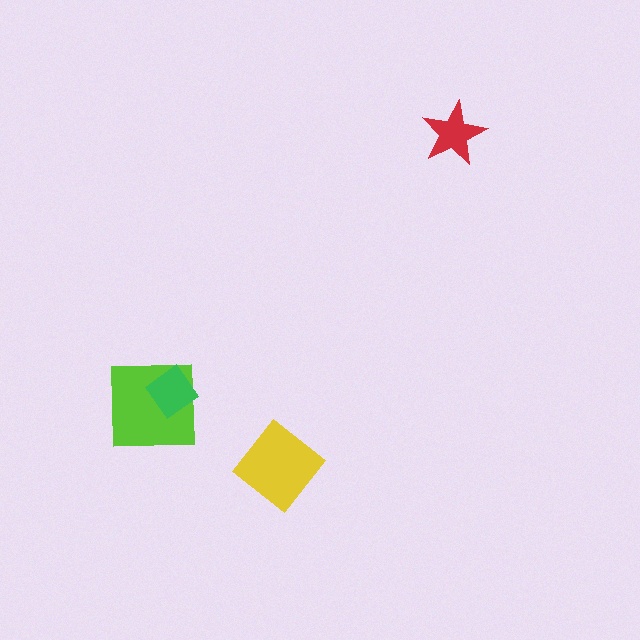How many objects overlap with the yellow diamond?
0 objects overlap with the yellow diamond.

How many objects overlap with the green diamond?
1 object overlaps with the green diamond.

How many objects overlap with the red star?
0 objects overlap with the red star.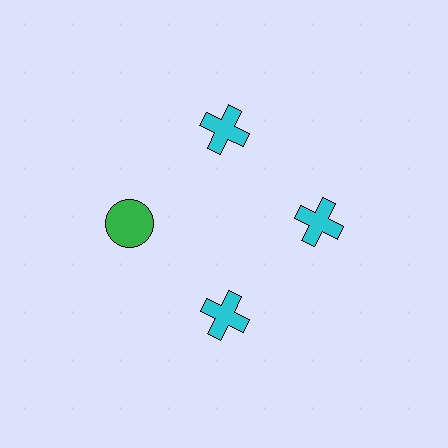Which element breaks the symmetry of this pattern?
The green circle at roughly the 9 o'clock position breaks the symmetry. All other shapes are cyan crosses.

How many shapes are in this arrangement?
There are 4 shapes arranged in a ring pattern.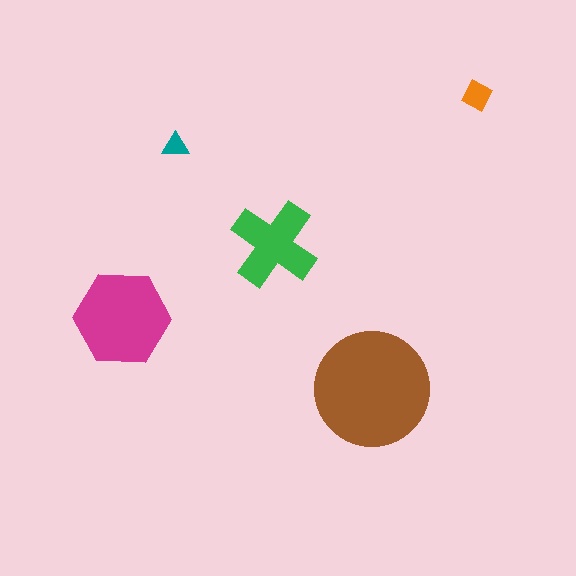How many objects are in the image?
There are 5 objects in the image.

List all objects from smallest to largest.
The teal triangle, the orange diamond, the green cross, the magenta hexagon, the brown circle.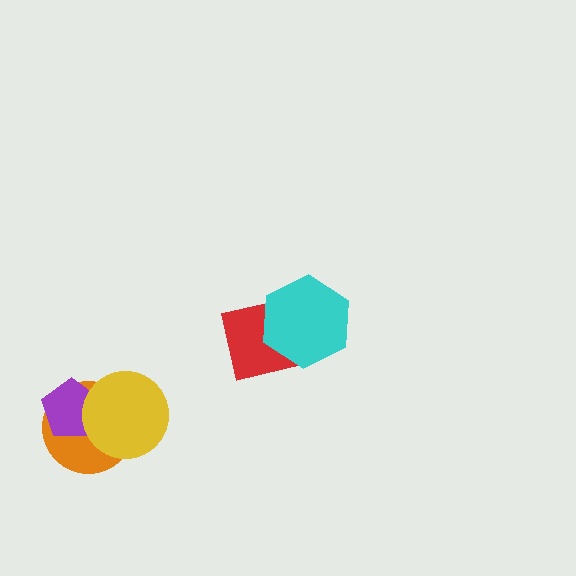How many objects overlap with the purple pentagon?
2 objects overlap with the purple pentagon.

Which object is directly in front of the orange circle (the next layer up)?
The purple pentagon is directly in front of the orange circle.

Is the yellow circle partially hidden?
No, no other shape covers it.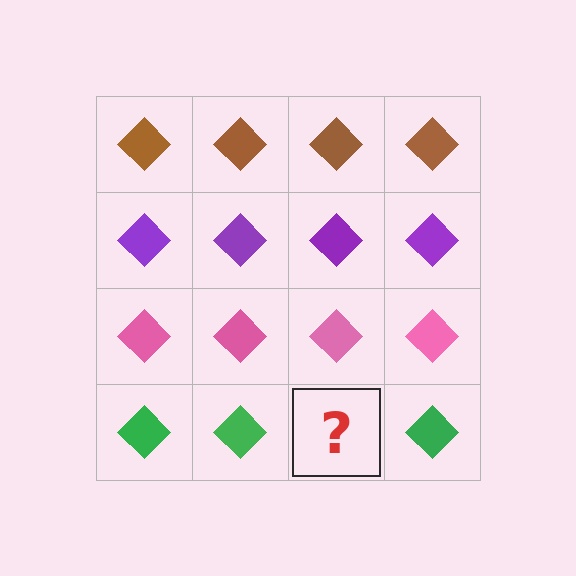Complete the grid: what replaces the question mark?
The question mark should be replaced with a green diamond.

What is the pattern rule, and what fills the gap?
The rule is that each row has a consistent color. The gap should be filled with a green diamond.